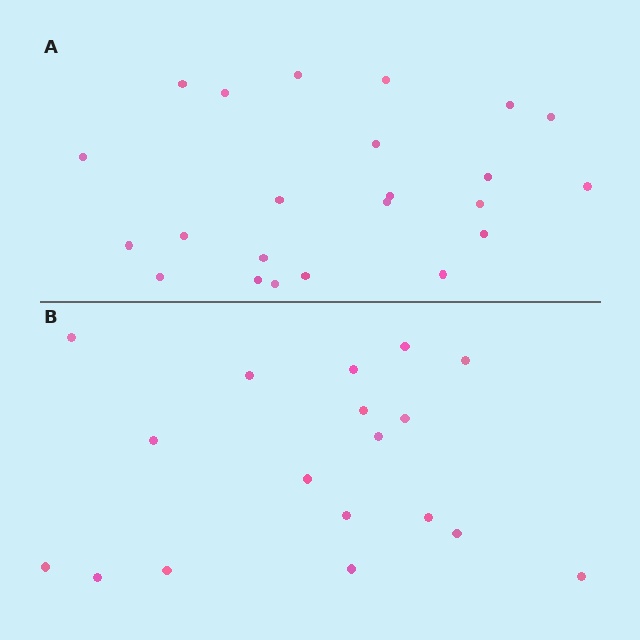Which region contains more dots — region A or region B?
Region A (the top region) has more dots.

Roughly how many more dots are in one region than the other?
Region A has about 5 more dots than region B.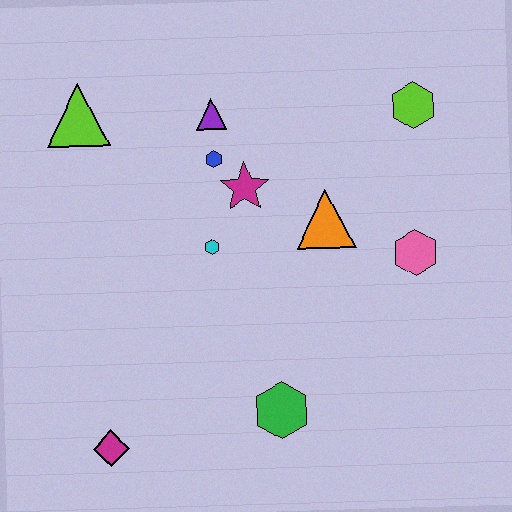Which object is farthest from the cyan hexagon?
The lime hexagon is farthest from the cyan hexagon.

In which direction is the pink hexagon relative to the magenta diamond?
The pink hexagon is to the right of the magenta diamond.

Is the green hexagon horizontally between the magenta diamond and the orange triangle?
Yes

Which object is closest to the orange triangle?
The magenta star is closest to the orange triangle.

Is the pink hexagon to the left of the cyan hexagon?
No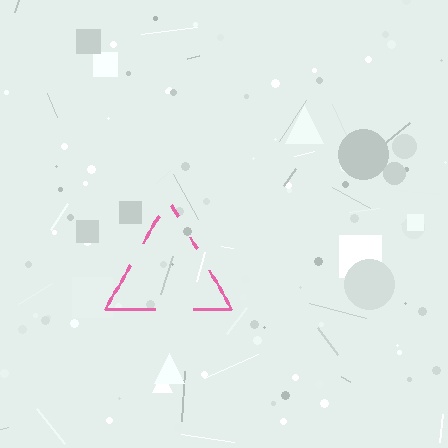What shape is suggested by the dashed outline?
The dashed outline suggests a triangle.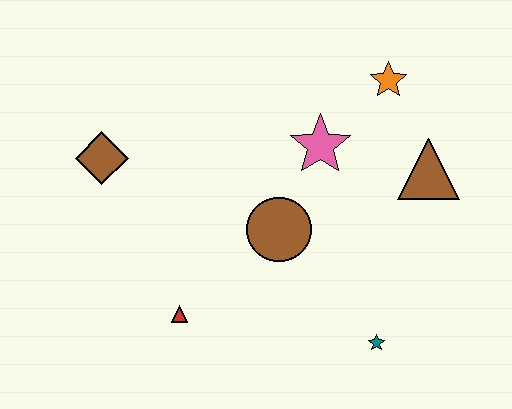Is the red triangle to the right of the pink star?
No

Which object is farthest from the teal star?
The brown diamond is farthest from the teal star.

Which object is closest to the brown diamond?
The red triangle is closest to the brown diamond.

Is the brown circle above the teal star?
Yes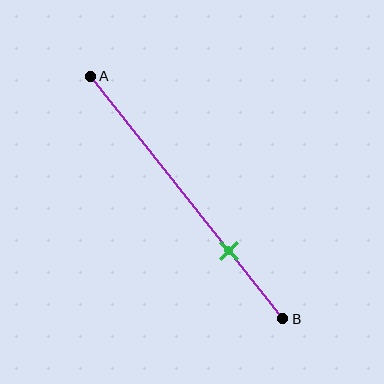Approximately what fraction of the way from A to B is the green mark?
The green mark is approximately 70% of the way from A to B.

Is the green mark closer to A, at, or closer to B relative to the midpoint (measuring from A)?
The green mark is closer to point B than the midpoint of segment AB.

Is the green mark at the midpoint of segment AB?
No, the mark is at about 70% from A, not at the 50% midpoint.